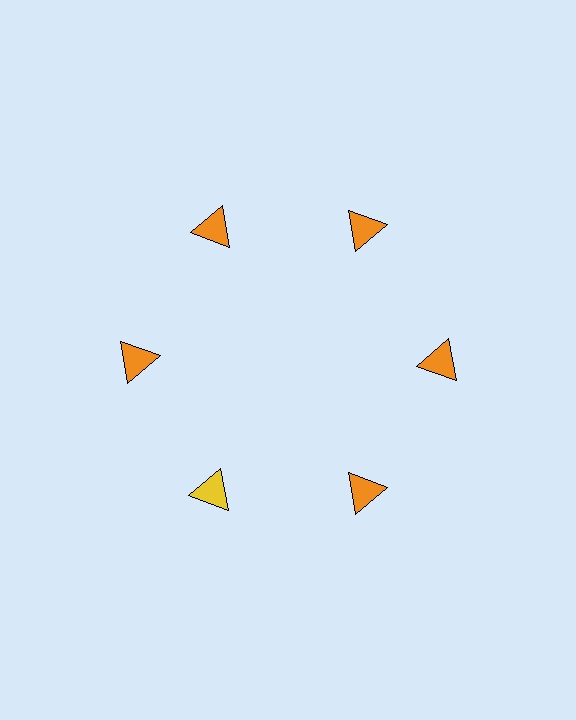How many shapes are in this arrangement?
There are 6 shapes arranged in a ring pattern.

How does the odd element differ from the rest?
It has a different color: yellow instead of orange.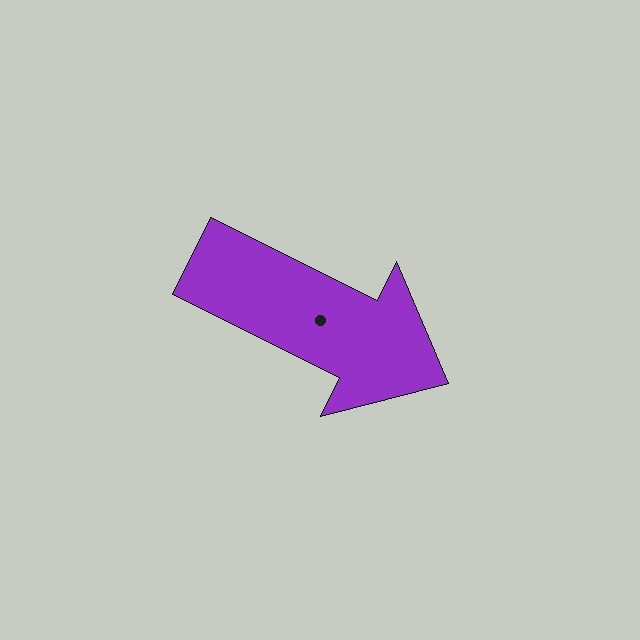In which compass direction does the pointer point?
Southeast.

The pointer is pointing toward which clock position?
Roughly 4 o'clock.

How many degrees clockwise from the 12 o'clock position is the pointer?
Approximately 116 degrees.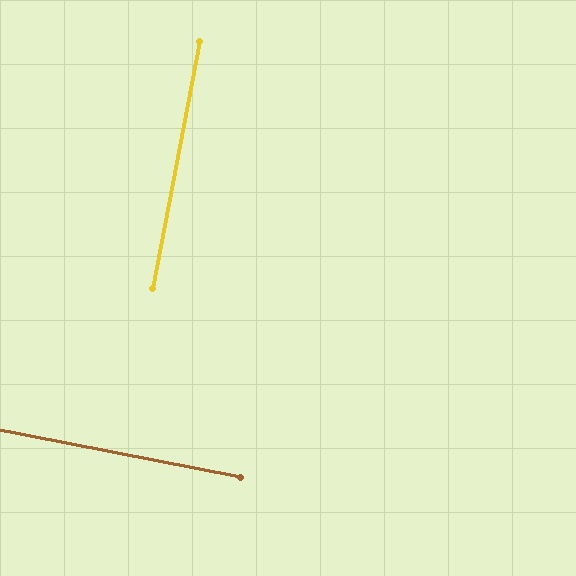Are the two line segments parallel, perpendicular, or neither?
Perpendicular — they meet at approximately 90°.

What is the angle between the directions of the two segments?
Approximately 90 degrees.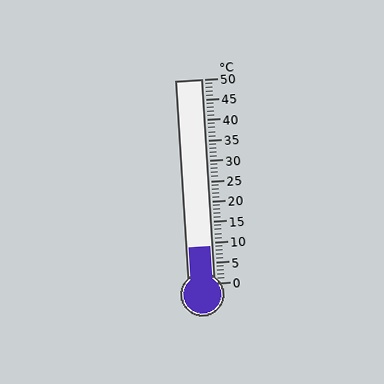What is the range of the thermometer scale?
The thermometer scale ranges from 0°C to 50°C.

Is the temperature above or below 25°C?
The temperature is below 25°C.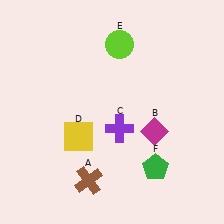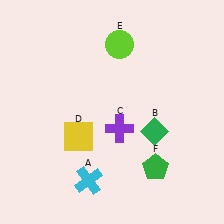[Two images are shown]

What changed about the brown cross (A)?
In Image 1, A is brown. In Image 2, it changed to cyan.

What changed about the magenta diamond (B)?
In Image 1, B is magenta. In Image 2, it changed to green.